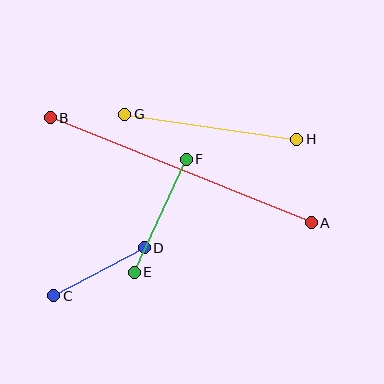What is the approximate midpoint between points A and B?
The midpoint is at approximately (181, 170) pixels.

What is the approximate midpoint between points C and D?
The midpoint is at approximately (99, 272) pixels.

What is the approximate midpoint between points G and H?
The midpoint is at approximately (211, 127) pixels.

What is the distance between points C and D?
The distance is approximately 102 pixels.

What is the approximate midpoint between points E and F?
The midpoint is at approximately (160, 216) pixels.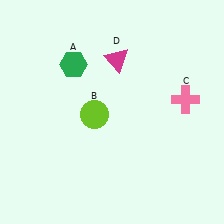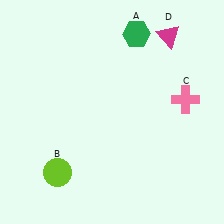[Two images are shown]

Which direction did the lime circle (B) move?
The lime circle (B) moved down.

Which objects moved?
The objects that moved are: the green hexagon (A), the lime circle (B), the magenta triangle (D).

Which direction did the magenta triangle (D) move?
The magenta triangle (D) moved right.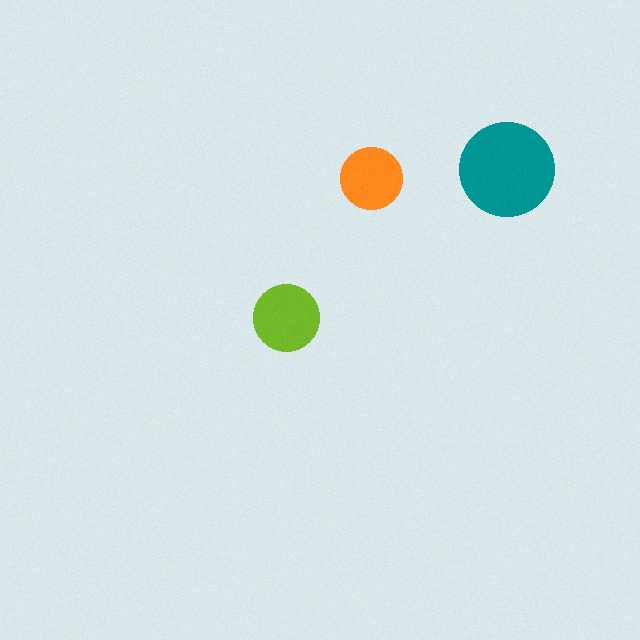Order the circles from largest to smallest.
the teal one, the lime one, the orange one.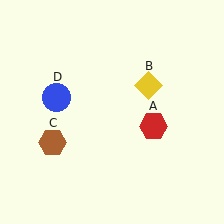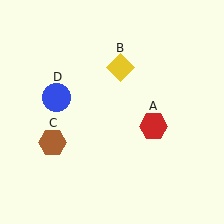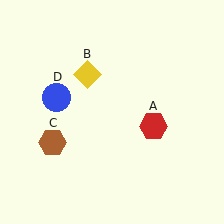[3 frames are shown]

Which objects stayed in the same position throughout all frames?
Red hexagon (object A) and brown hexagon (object C) and blue circle (object D) remained stationary.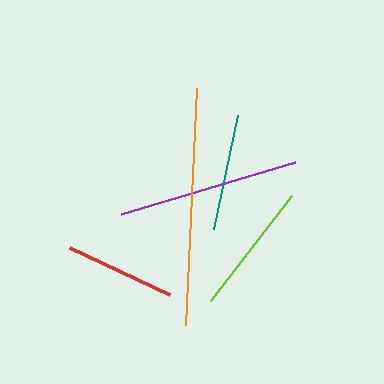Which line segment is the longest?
The orange line is the longest at approximately 238 pixels.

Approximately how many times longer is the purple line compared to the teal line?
The purple line is approximately 1.5 times the length of the teal line.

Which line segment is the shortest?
The red line is the shortest at approximately 111 pixels.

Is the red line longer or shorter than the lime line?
The lime line is longer than the red line.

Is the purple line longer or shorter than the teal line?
The purple line is longer than the teal line.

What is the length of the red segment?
The red segment is approximately 111 pixels long.